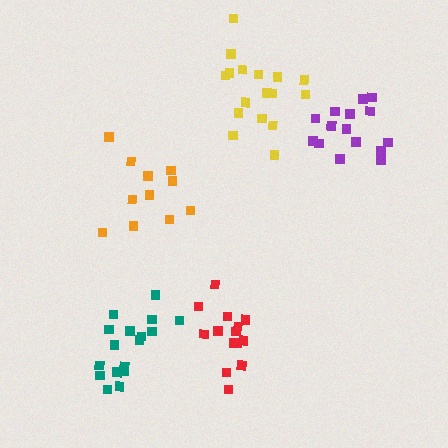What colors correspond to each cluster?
The clusters are colored: purple, red, yellow, orange, teal.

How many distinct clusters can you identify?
There are 5 distinct clusters.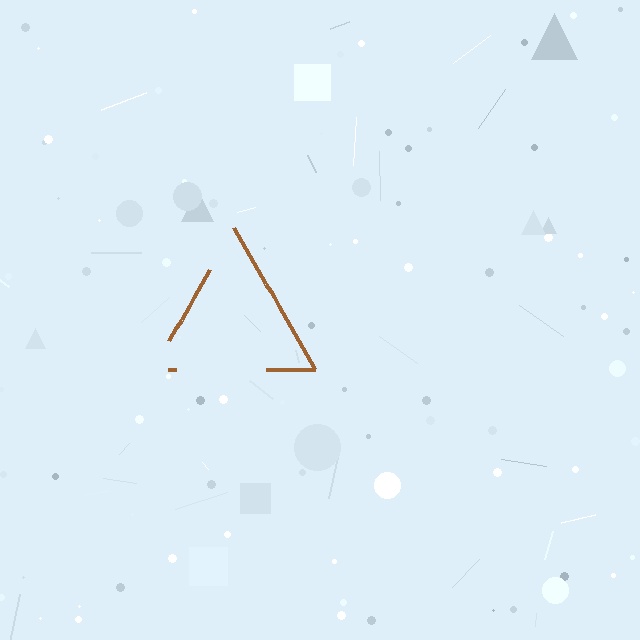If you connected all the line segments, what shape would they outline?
They would outline a triangle.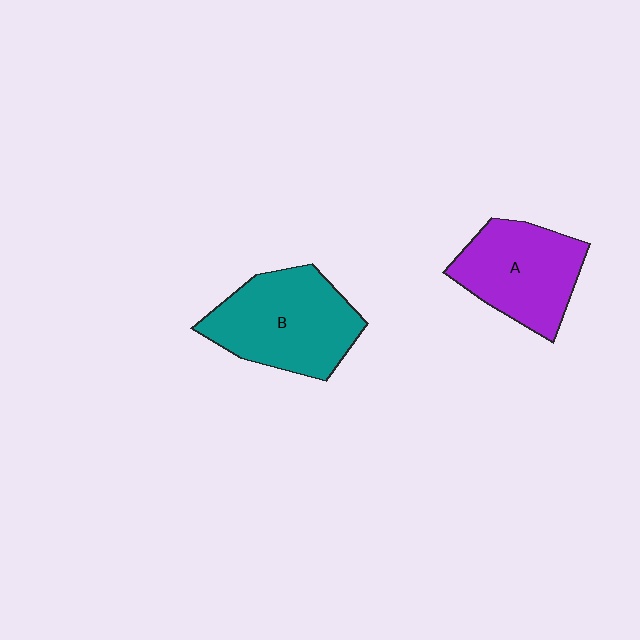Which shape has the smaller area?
Shape A (purple).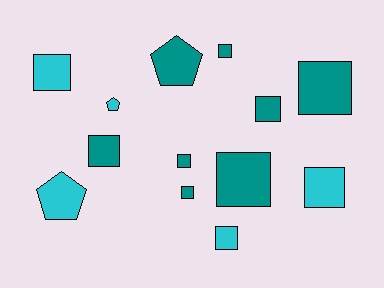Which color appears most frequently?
Teal, with 8 objects.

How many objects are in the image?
There are 13 objects.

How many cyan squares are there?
There are 3 cyan squares.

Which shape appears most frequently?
Square, with 10 objects.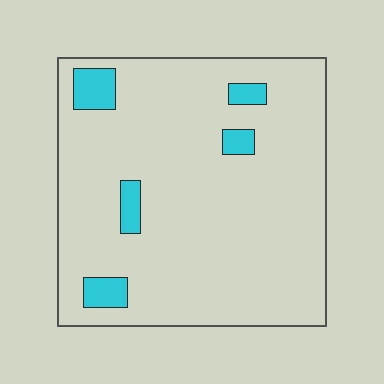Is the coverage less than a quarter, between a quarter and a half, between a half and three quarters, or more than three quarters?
Less than a quarter.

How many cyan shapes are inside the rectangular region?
5.